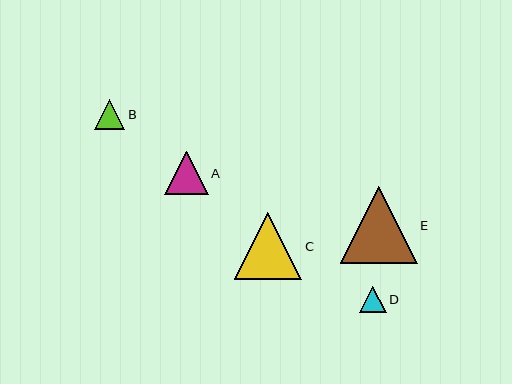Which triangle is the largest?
Triangle E is the largest with a size of approximately 77 pixels.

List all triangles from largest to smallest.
From largest to smallest: E, C, A, B, D.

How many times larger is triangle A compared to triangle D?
Triangle A is approximately 1.7 times the size of triangle D.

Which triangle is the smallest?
Triangle D is the smallest with a size of approximately 26 pixels.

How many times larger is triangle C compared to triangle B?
Triangle C is approximately 2.2 times the size of triangle B.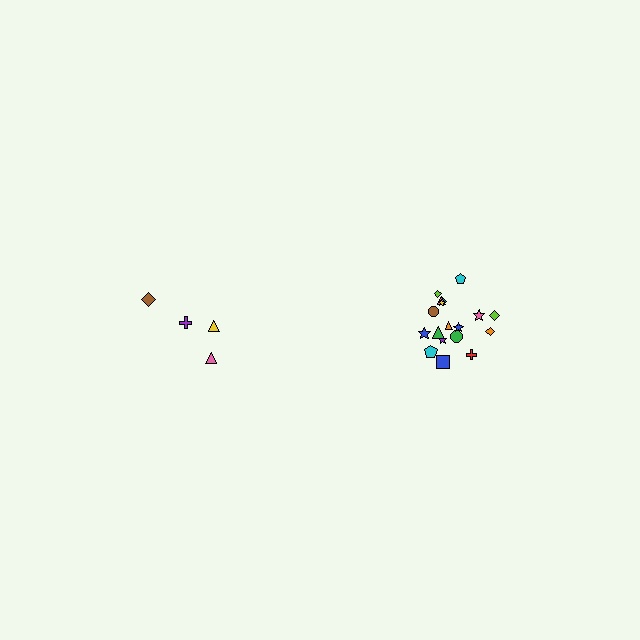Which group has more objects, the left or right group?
The right group.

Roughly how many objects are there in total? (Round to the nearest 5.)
Roughly 20 objects in total.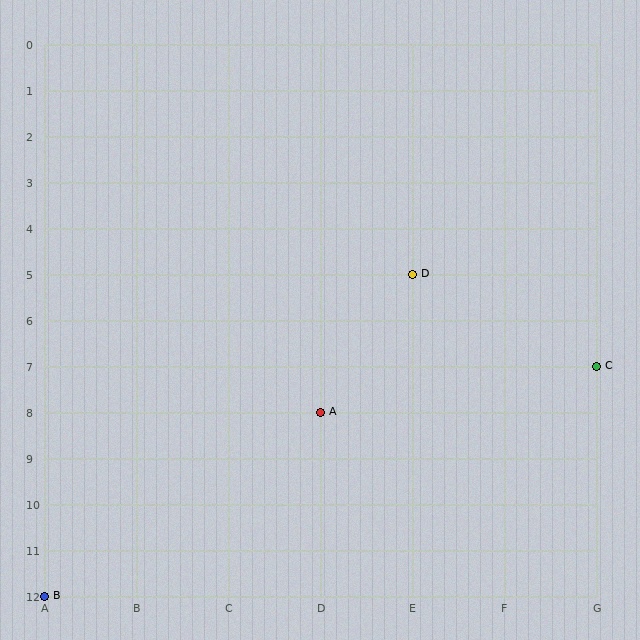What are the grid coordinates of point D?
Point D is at grid coordinates (E, 5).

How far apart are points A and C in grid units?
Points A and C are 3 columns and 1 row apart (about 3.2 grid units diagonally).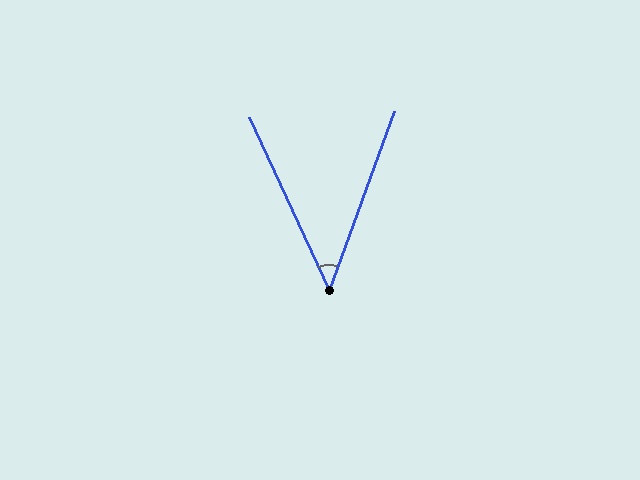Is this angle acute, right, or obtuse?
It is acute.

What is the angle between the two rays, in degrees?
Approximately 45 degrees.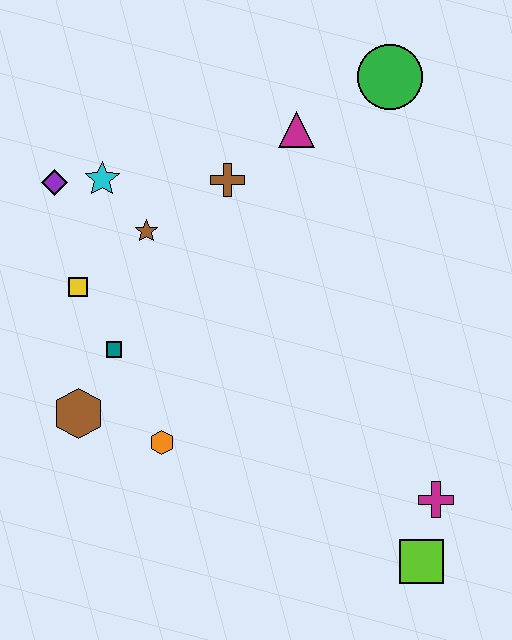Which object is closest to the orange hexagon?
The brown hexagon is closest to the orange hexagon.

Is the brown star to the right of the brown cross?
No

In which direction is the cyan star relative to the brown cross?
The cyan star is to the left of the brown cross.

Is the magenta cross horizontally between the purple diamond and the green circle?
No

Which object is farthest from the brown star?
The lime square is farthest from the brown star.